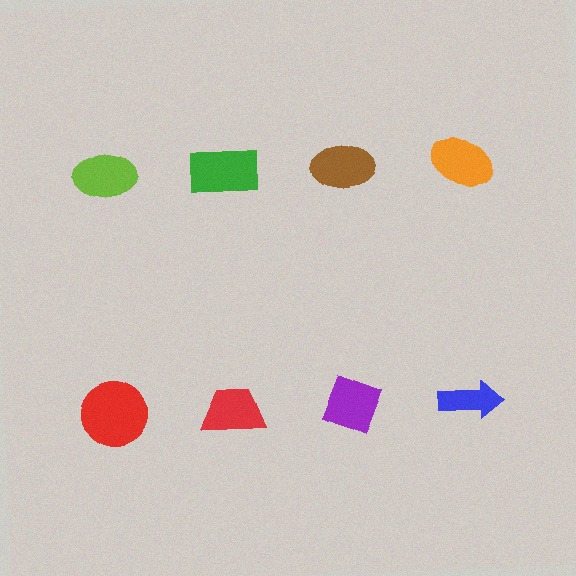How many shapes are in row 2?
4 shapes.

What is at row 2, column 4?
A blue arrow.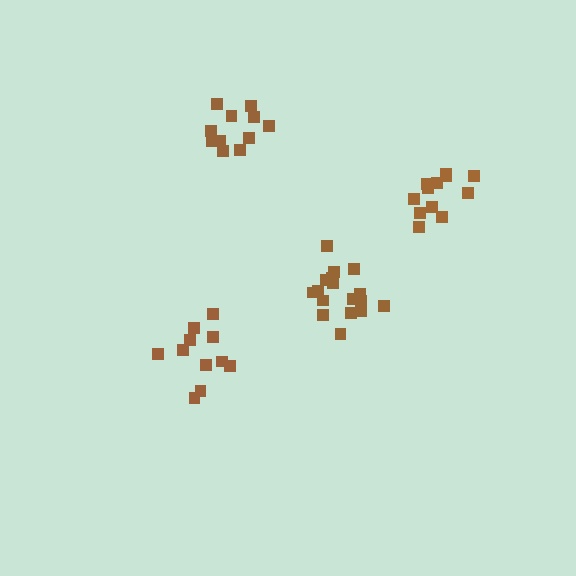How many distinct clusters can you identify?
There are 4 distinct clusters.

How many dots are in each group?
Group 1: 17 dots, Group 2: 11 dots, Group 3: 11 dots, Group 4: 12 dots (51 total).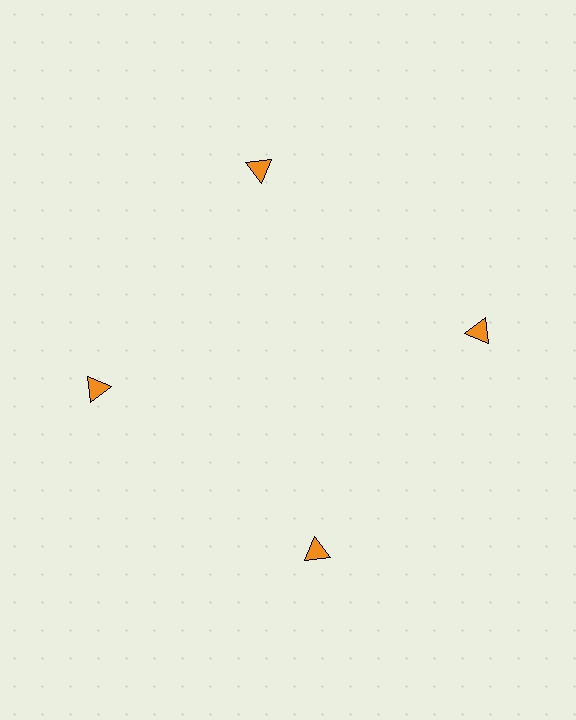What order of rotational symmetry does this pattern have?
This pattern has 4-fold rotational symmetry.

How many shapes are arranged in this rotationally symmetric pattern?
There are 4 shapes, arranged in 4 groups of 1.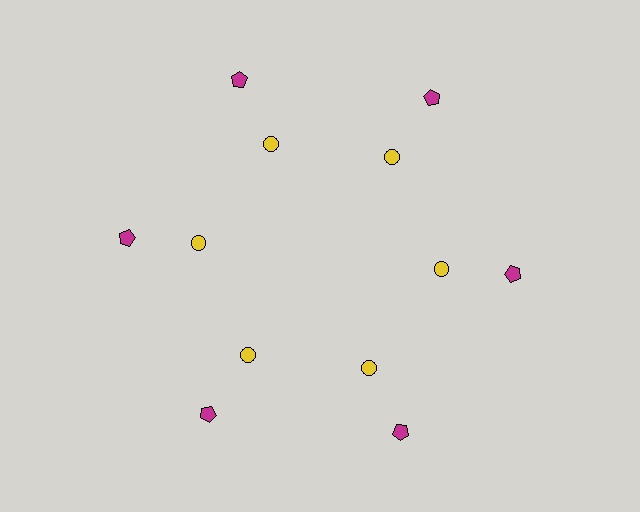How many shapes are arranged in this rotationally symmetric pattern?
There are 12 shapes, arranged in 6 groups of 2.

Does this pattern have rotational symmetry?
Yes, this pattern has 6-fold rotational symmetry. It looks the same after rotating 60 degrees around the center.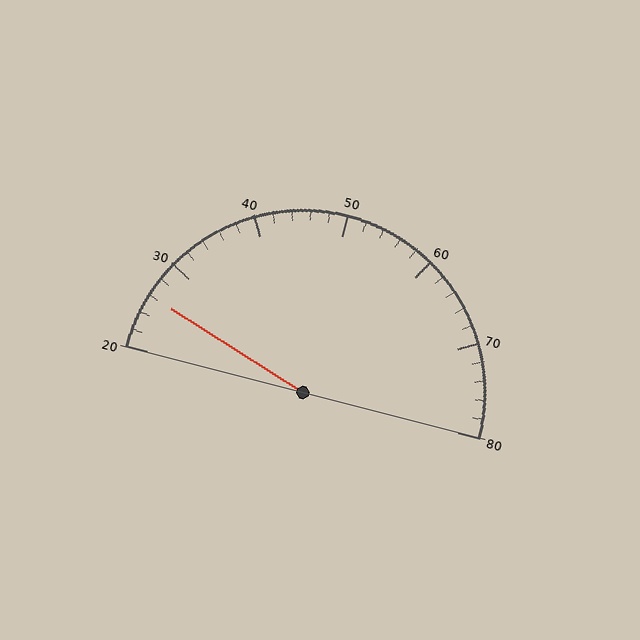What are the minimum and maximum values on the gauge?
The gauge ranges from 20 to 80.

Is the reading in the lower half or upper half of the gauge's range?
The reading is in the lower half of the range (20 to 80).